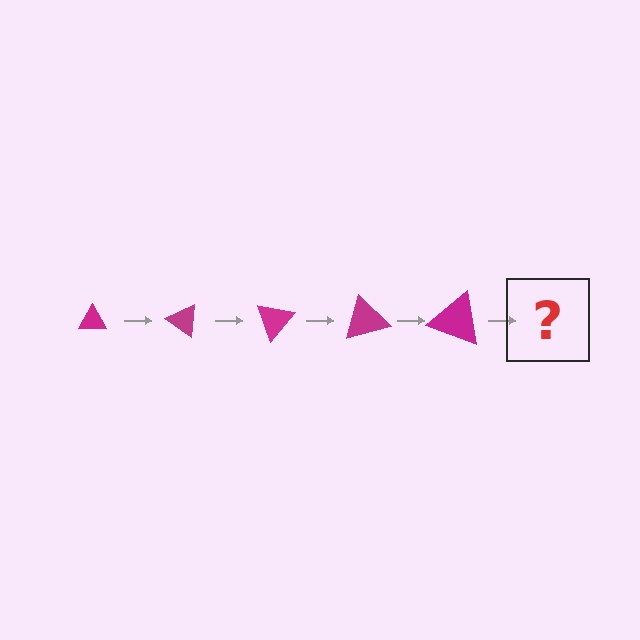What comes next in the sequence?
The next element should be a triangle, larger than the previous one and rotated 175 degrees from the start.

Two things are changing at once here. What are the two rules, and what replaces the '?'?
The two rules are that the triangle grows larger each step and it rotates 35 degrees each step. The '?' should be a triangle, larger than the previous one and rotated 175 degrees from the start.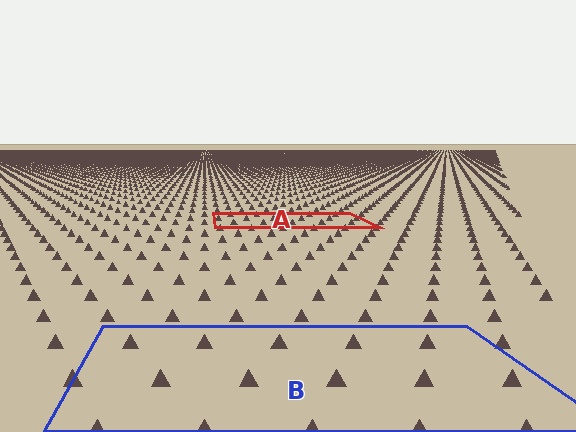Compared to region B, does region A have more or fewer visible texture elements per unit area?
Region A has more texture elements per unit area — they are packed more densely because it is farther away.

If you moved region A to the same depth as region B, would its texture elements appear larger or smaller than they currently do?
They would appear larger. At a closer depth, the same texture elements are projected at a bigger on-screen size.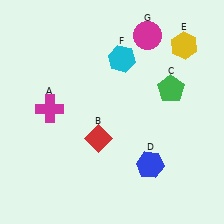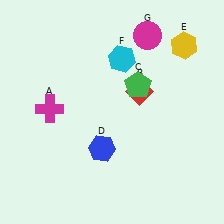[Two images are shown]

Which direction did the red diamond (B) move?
The red diamond (B) moved up.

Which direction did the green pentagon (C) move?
The green pentagon (C) moved left.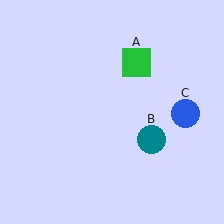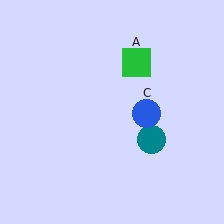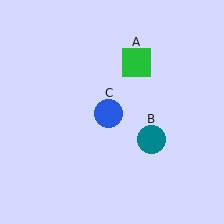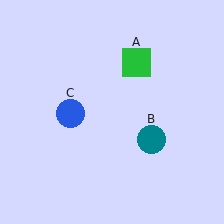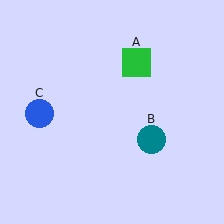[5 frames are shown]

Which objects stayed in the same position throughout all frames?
Green square (object A) and teal circle (object B) remained stationary.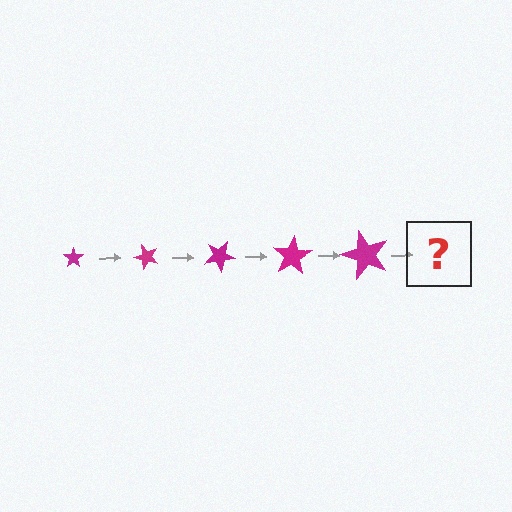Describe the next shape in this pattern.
It should be a star, larger than the previous one and rotated 250 degrees from the start.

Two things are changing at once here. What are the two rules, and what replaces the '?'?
The two rules are that the star grows larger each step and it rotates 50 degrees each step. The '?' should be a star, larger than the previous one and rotated 250 degrees from the start.